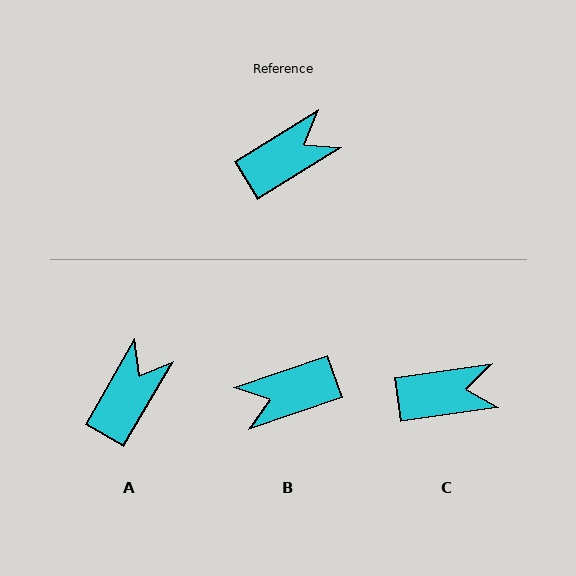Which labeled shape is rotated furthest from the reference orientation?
B, about 167 degrees away.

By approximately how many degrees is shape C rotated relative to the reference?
Approximately 24 degrees clockwise.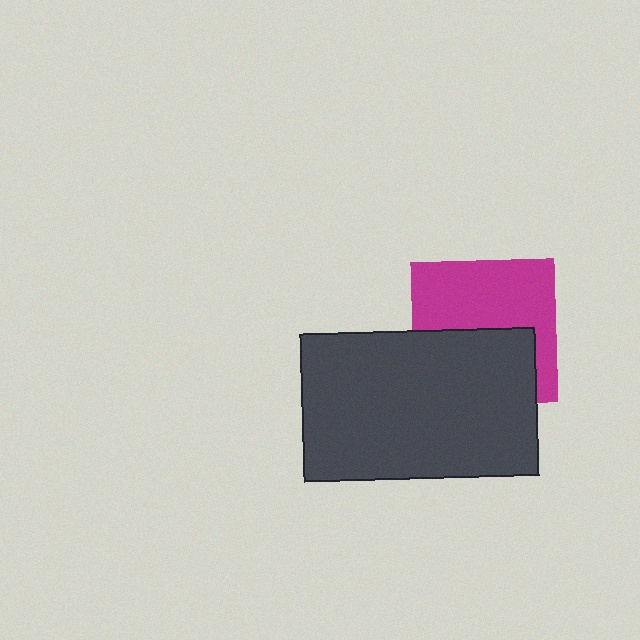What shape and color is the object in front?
The object in front is a dark gray rectangle.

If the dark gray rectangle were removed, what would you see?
You would see the complete magenta square.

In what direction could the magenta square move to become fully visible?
The magenta square could move up. That would shift it out from behind the dark gray rectangle entirely.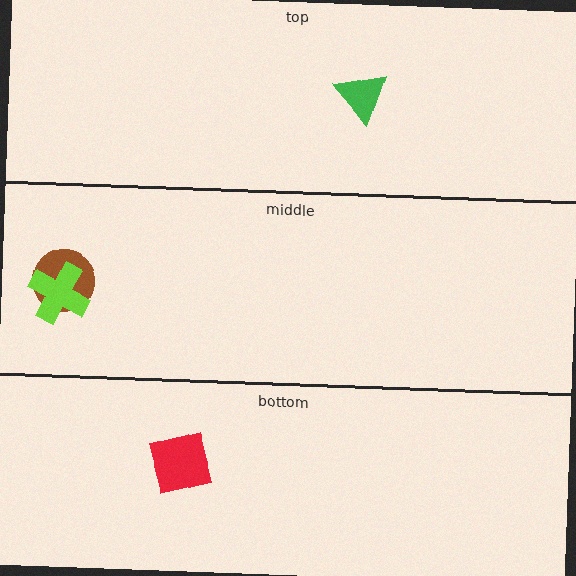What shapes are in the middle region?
The brown circle, the lime cross.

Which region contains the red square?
The bottom region.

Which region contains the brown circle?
The middle region.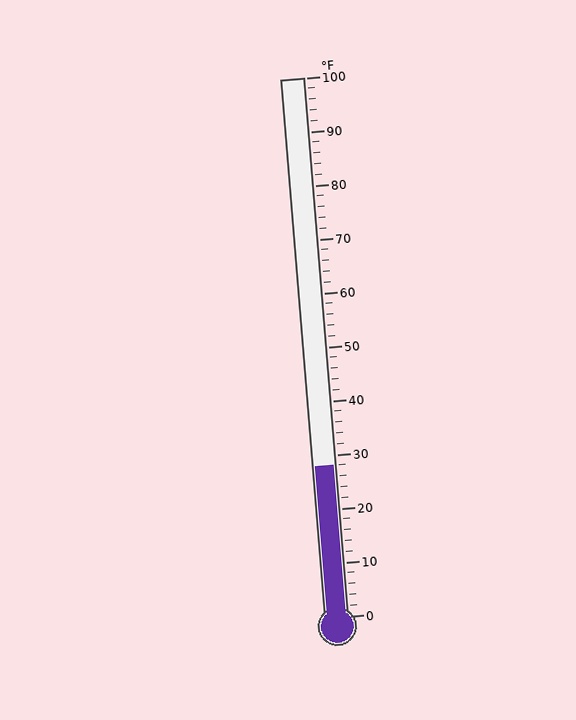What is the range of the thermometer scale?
The thermometer scale ranges from 0°F to 100°F.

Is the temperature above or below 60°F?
The temperature is below 60°F.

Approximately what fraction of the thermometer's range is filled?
The thermometer is filled to approximately 30% of its range.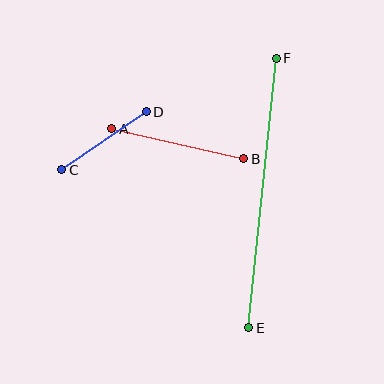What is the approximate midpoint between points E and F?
The midpoint is at approximately (262, 193) pixels.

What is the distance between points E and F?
The distance is approximately 271 pixels.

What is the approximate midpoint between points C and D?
The midpoint is at approximately (104, 141) pixels.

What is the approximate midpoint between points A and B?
The midpoint is at approximately (178, 144) pixels.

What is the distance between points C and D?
The distance is approximately 103 pixels.